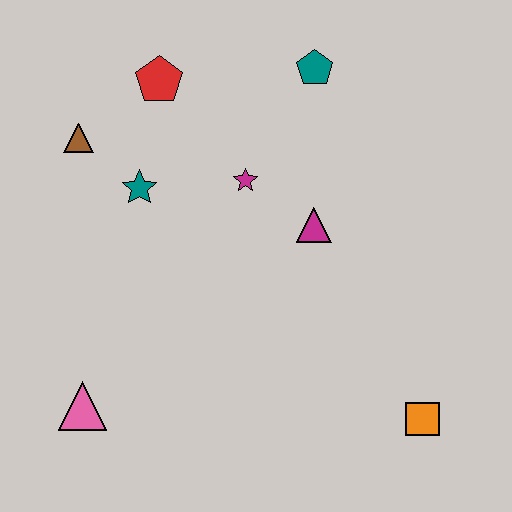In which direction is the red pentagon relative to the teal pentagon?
The red pentagon is to the left of the teal pentagon.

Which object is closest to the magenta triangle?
The magenta star is closest to the magenta triangle.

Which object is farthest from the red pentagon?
The orange square is farthest from the red pentagon.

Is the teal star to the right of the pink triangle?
Yes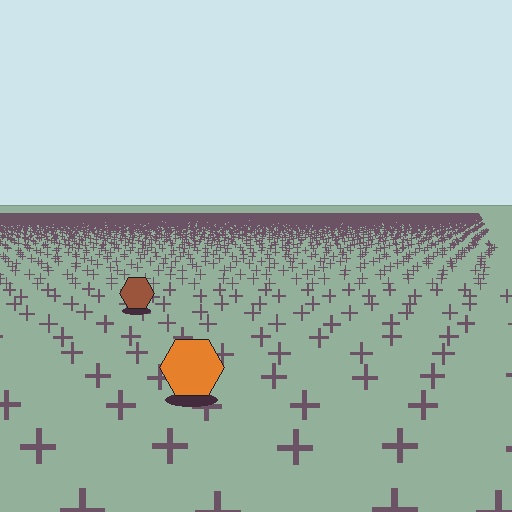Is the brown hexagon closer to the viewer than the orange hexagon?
No. The orange hexagon is closer — you can tell from the texture gradient: the ground texture is coarser near it.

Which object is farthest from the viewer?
The brown hexagon is farthest from the viewer. It appears smaller and the ground texture around it is denser.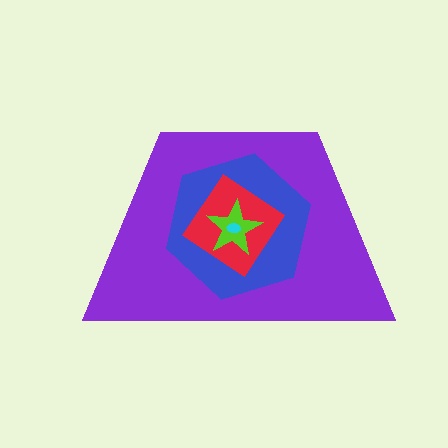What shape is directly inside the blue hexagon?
The red diamond.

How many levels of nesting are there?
5.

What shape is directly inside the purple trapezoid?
The blue hexagon.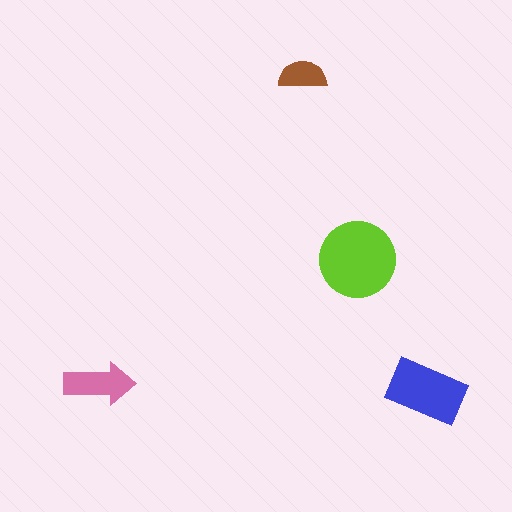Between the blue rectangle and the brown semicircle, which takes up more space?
The blue rectangle.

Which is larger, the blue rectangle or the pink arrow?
The blue rectangle.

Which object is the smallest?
The brown semicircle.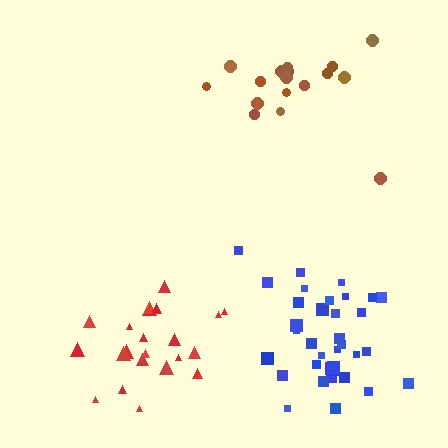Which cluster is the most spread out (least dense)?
Brown.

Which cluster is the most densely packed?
Red.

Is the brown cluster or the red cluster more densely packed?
Red.